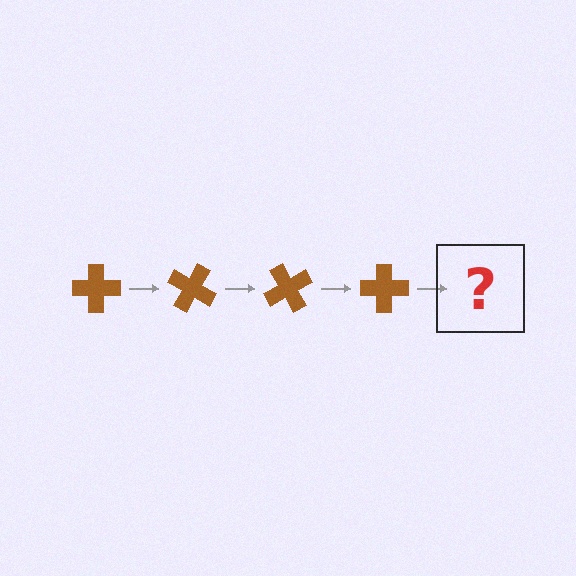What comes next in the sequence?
The next element should be a brown cross rotated 120 degrees.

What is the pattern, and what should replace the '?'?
The pattern is that the cross rotates 30 degrees each step. The '?' should be a brown cross rotated 120 degrees.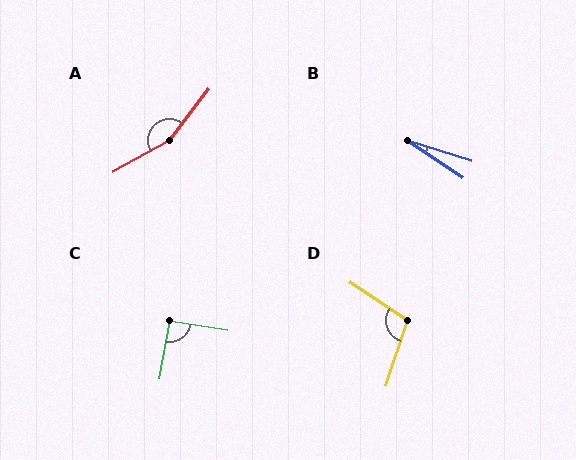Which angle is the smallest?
B, at approximately 17 degrees.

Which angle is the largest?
A, at approximately 157 degrees.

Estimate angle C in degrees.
Approximately 90 degrees.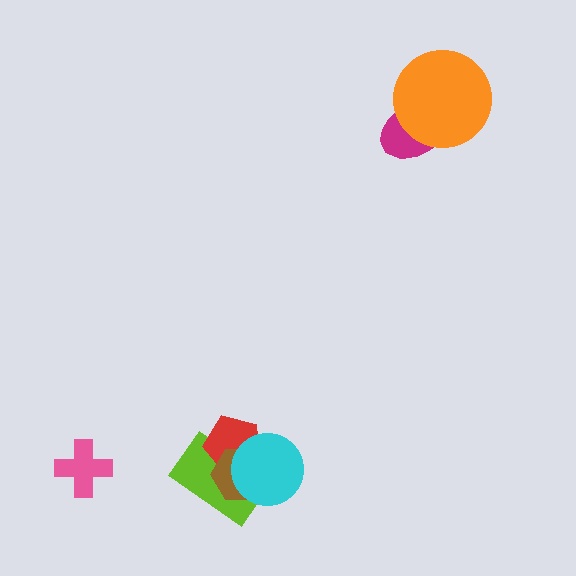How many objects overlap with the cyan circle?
3 objects overlap with the cyan circle.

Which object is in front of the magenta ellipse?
The orange circle is in front of the magenta ellipse.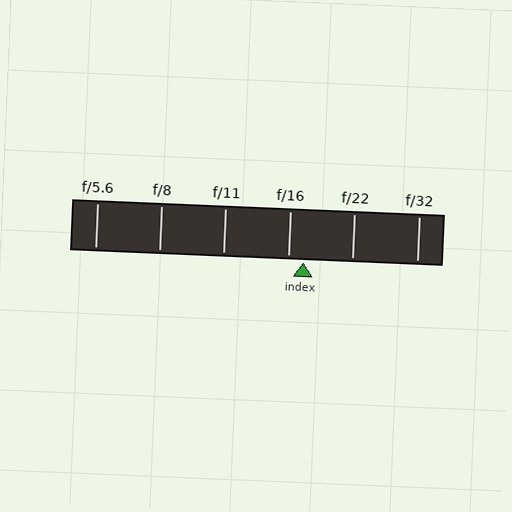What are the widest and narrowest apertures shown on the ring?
The widest aperture shown is f/5.6 and the narrowest is f/32.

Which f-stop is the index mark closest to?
The index mark is closest to f/16.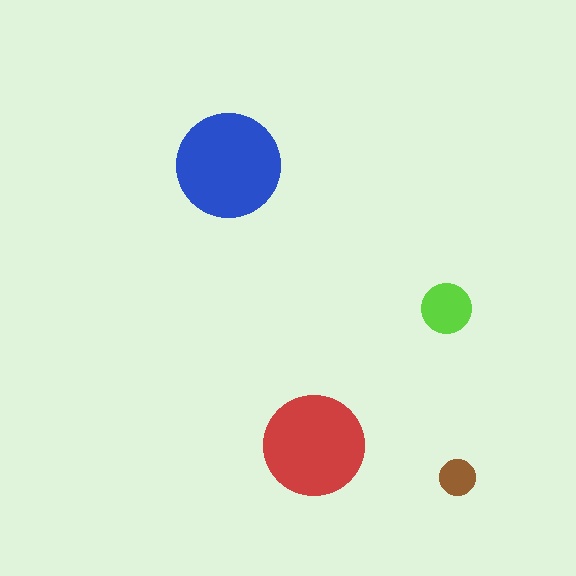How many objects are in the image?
There are 4 objects in the image.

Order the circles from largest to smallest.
the blue one, the red one, the lime one, the brown one.